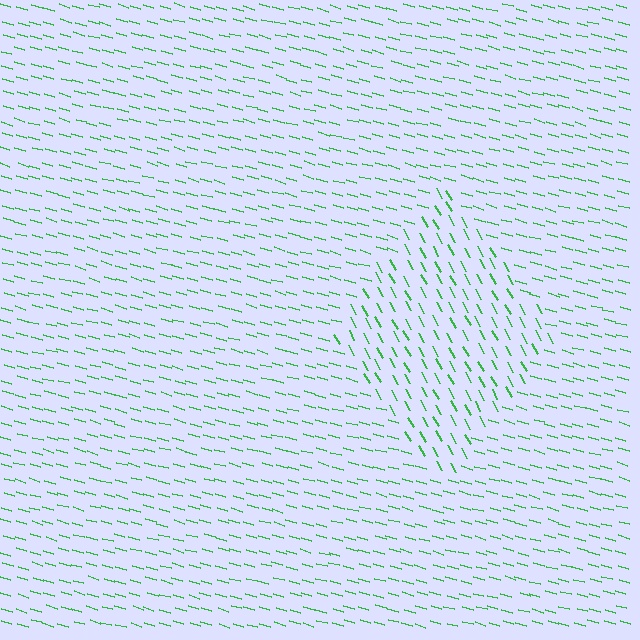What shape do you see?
I see a diamond.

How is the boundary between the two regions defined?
The boundary is defined purely by a change in line orientation (approximately 45 degrees difference). All lines are the same color and thickness.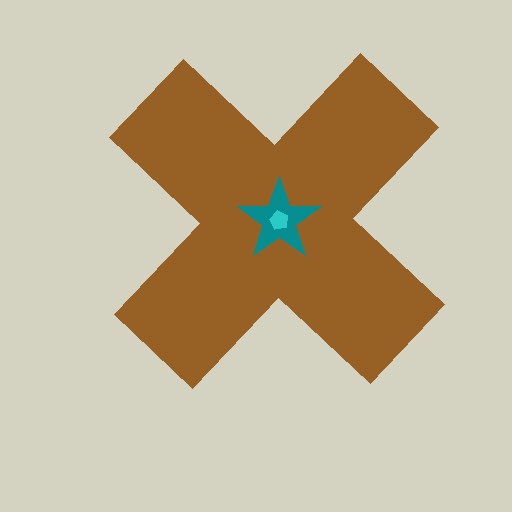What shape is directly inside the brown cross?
The teal star.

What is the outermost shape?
The brown cross.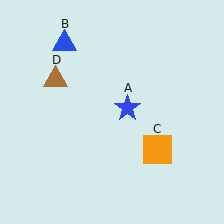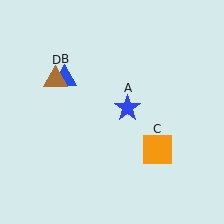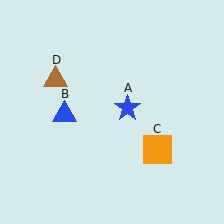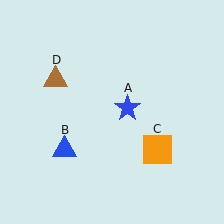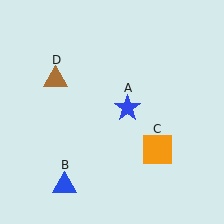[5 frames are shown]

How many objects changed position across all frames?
1 object changed position: blue triangle (object B).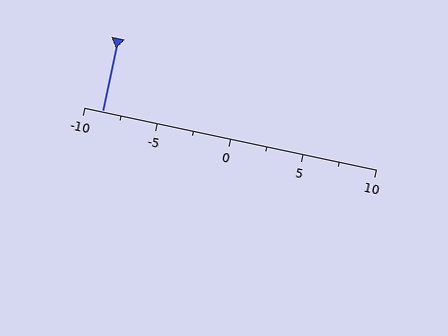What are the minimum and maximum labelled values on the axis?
The axis runs from -10 to 10.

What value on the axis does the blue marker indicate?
The marker indicates approximately -8.8.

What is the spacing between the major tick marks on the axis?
The major ticks are spaced 5 apart.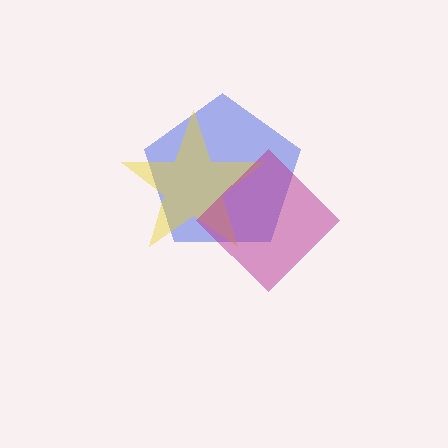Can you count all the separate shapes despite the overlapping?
Yes, there are 3 separate shapes.